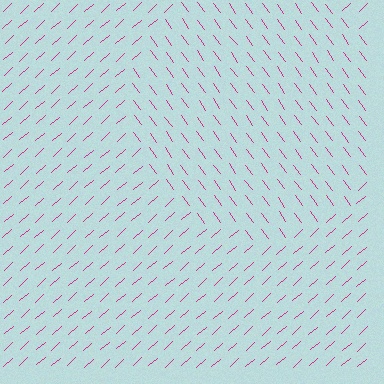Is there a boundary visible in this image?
Yes, there is a texture boundary formed by a change in line orientation.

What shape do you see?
I see a circle.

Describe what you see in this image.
The image is filled with small magenta line segments. A circle region in the image has lines oriented differently from the surrounding lines, creating a visible texture boundary.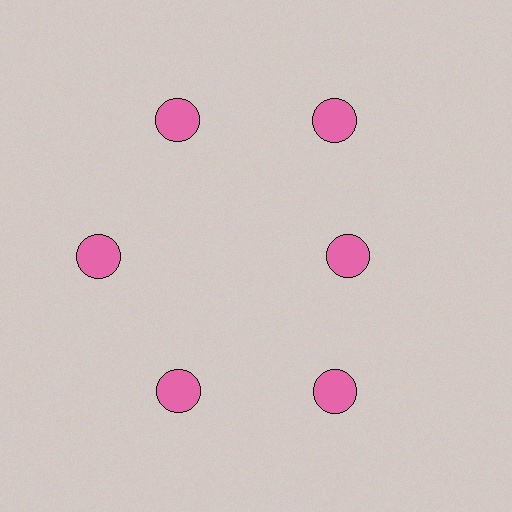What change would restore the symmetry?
The symmetry would be restored by moving it outward, back onto the ring so that all 6 circles sit at equal angles and equal distance from the center.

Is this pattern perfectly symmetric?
No. The 6 pink circles are arranged in a ring, but one element near the 3 o'clock position is pulled inward toward the center, breaking the 6-fold rotational symmetry.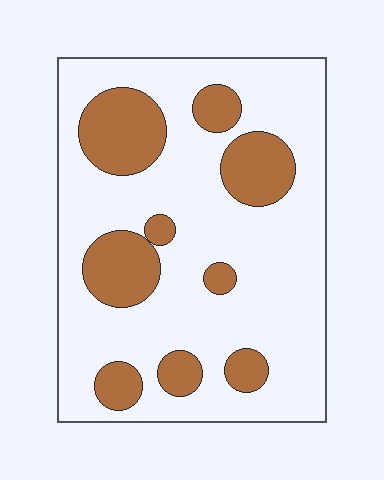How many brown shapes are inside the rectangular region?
9.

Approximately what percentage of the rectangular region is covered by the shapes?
Approximately 25%.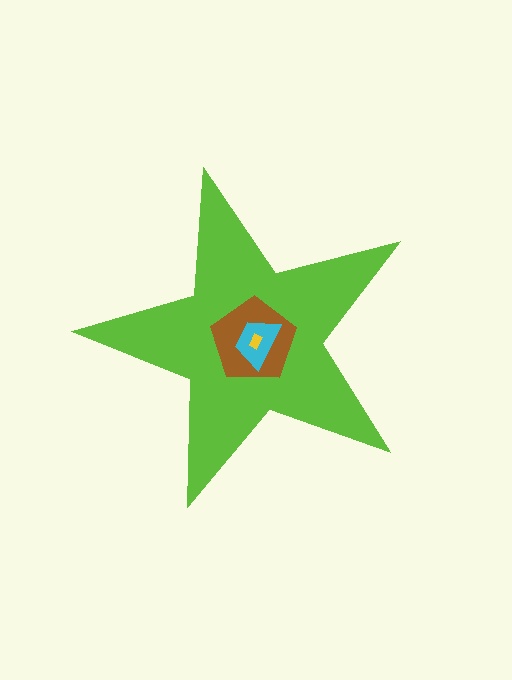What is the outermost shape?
The lime star.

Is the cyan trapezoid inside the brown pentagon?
Yes.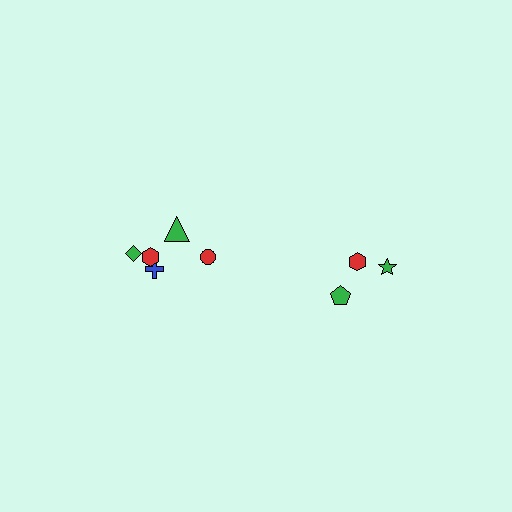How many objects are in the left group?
There are 5 objects.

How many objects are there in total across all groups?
There are 8 objects.